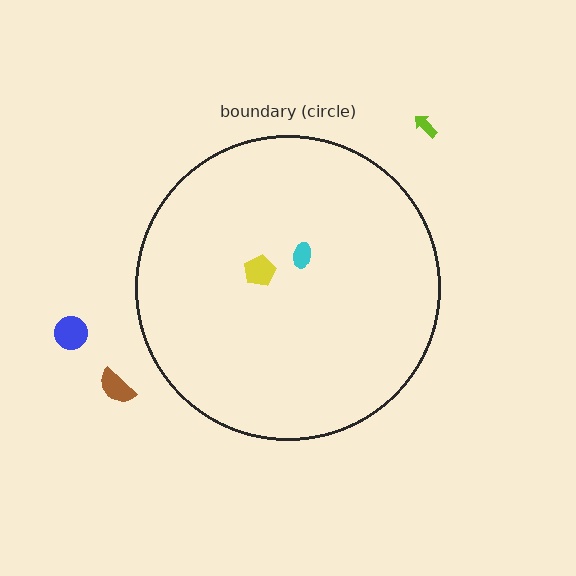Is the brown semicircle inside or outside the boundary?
Outside.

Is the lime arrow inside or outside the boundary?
Outside.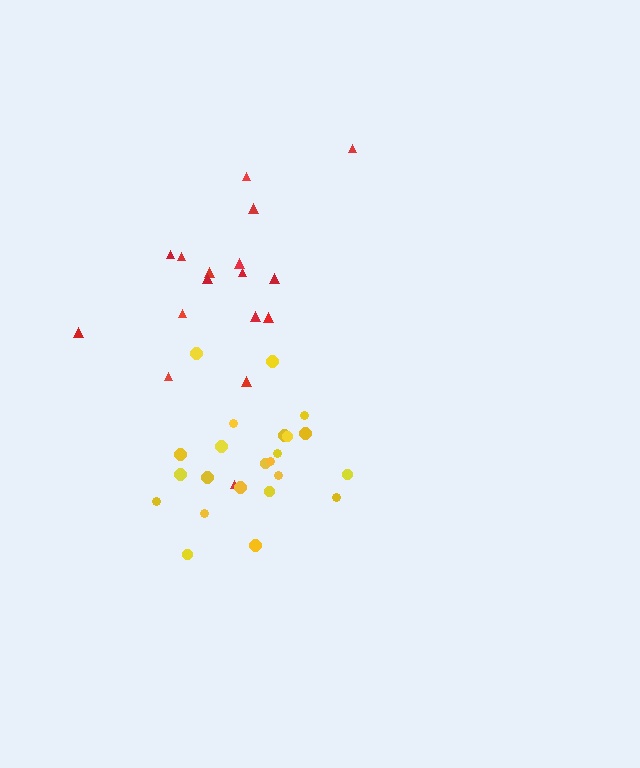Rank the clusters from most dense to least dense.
yellow, red.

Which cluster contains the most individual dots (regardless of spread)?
Yellow (23).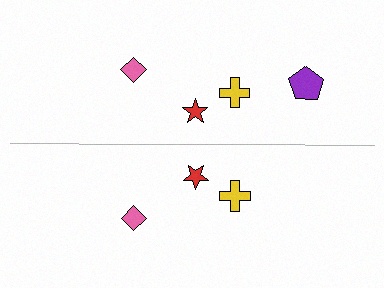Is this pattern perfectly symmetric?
No, the pattern is not perfectly symmetric. A purple pentagon is missing from the bottom side.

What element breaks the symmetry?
A purple pentagon is missing from the bottom side.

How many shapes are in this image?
There are 7 shapes in this image.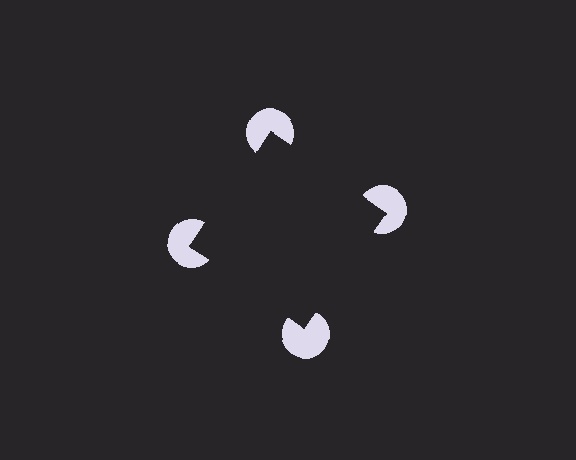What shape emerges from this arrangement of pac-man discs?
An illusory square — its edges are inferred from the aligned wedge cuts in the pac-man discs, not physically drawn.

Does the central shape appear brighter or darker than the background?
It typically appears slightly darker than the background, even though no actual brightness change is drawn.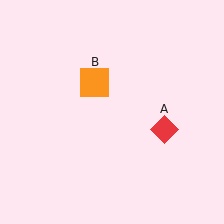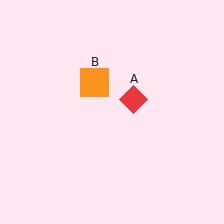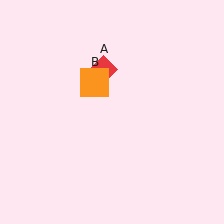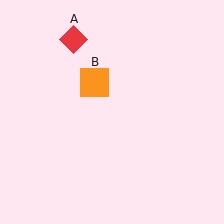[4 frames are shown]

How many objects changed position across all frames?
1 object changed position: red diamond (object A).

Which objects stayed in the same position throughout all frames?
Orange square (object B) remained stationary.